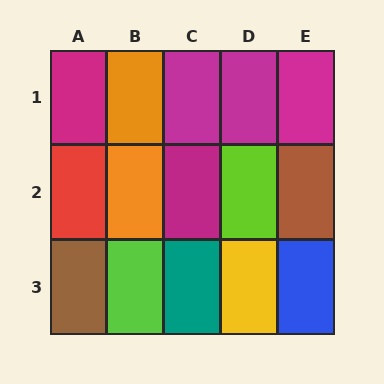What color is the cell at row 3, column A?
Brown.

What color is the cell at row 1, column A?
Magenta.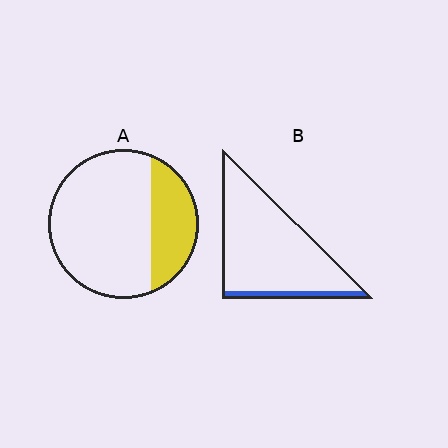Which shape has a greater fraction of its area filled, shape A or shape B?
Shape A.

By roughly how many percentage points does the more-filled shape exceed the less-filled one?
By roughly 15 percentage points (A over B).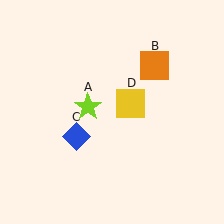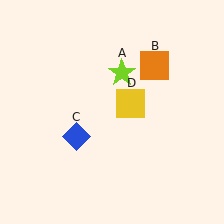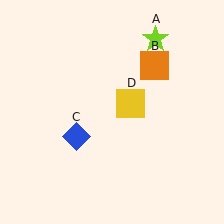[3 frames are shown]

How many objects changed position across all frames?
1 object changed position: lime star (object A).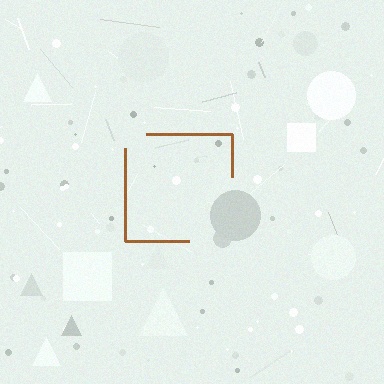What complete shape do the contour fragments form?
The contour fragments form a square.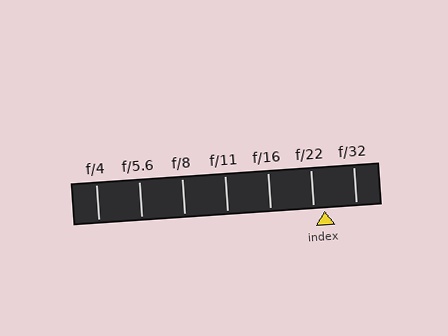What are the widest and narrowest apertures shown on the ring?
The widest aperture shown is f/4 and the narrowest is f/32.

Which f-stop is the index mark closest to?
The index mark is closest to f/22.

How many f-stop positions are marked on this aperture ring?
There are 7 f-stop positions marked.